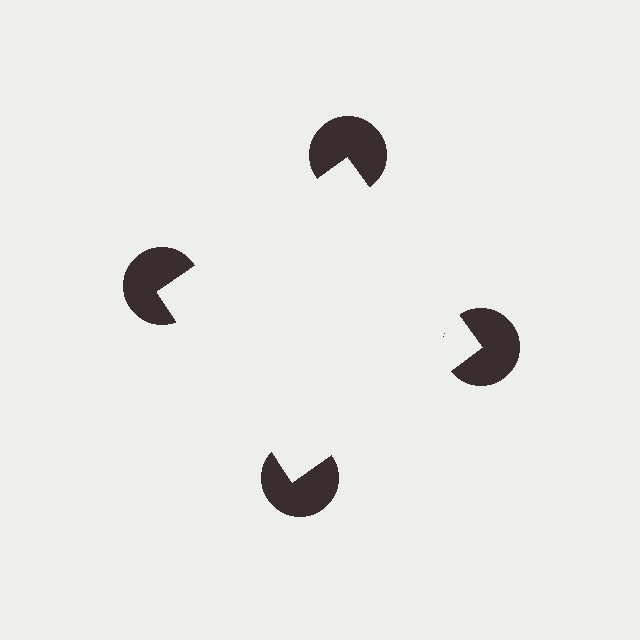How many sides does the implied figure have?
4 sides.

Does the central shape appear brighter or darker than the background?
It typically appears slightly brighter than the background, even though no actual brightness change is drawn.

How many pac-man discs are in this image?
There are 4 — one at each vertex of the illusory square.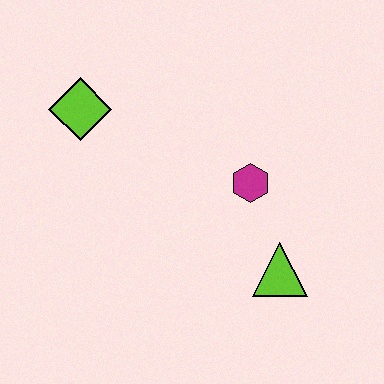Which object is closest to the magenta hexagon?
The lime triangle is closest to the magenta hexagon.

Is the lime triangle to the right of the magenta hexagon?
Yes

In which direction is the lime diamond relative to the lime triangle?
The lime diamond is to the left of the lime triangle.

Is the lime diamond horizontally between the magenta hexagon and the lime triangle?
No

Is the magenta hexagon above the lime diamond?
No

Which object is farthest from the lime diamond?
The lime triangle is farthest from the lime diamond.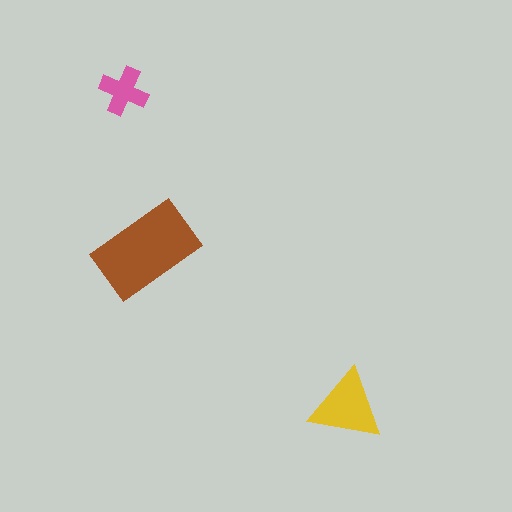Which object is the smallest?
The pink cross.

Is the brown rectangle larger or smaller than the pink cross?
Larger.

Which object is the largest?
The brown rectangle.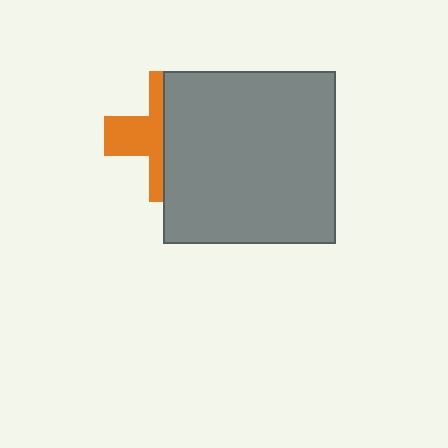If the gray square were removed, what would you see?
You would see the complete orange cross.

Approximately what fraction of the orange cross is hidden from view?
Roughly 58% of the orange cross is hidden behind the gray square.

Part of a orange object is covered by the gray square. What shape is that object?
It is a cross.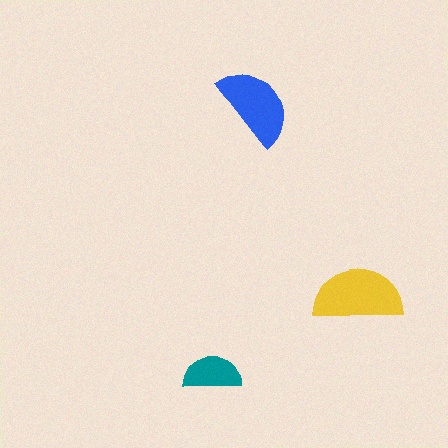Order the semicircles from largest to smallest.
the yellow one, the blue one, the teal one.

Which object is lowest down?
The teal semicircle is bottommost.